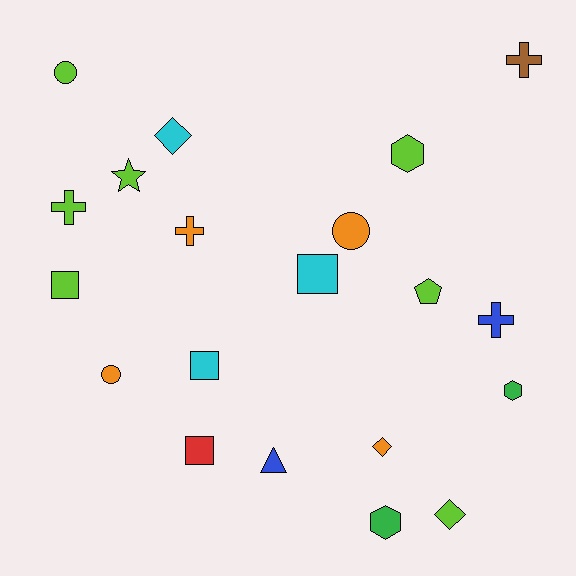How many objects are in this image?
There are 20 objects.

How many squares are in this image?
There are 4 squares.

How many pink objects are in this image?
There are no pink objects.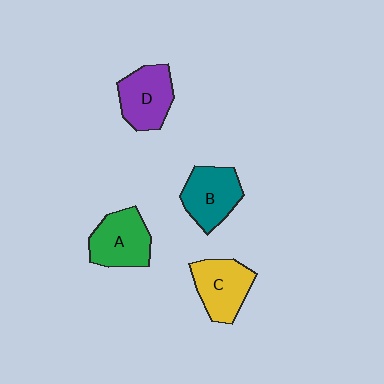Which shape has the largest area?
Shape A (green).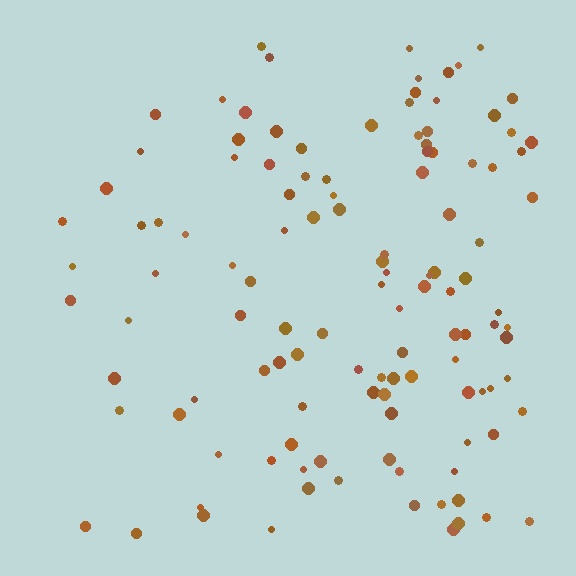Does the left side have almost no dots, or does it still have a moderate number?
Still a moderate number, just noticeably fewer than the right.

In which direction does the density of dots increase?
From left to right, with the right side densest.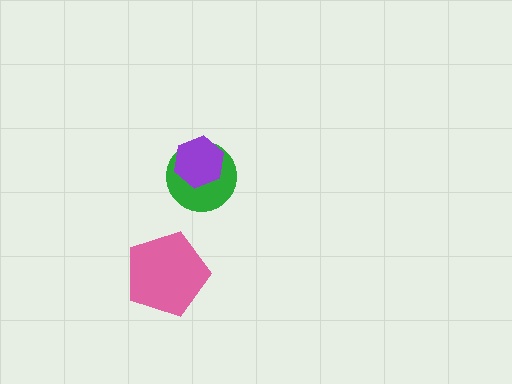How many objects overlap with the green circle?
1 object overlaps with the green circle.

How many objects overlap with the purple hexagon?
1 object overlaps with the purple hexagon.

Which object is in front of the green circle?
The purple hexagon is in front of the green circle.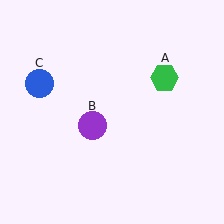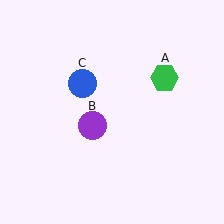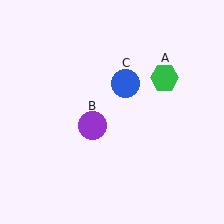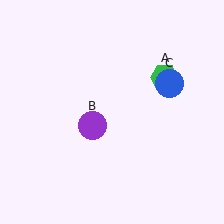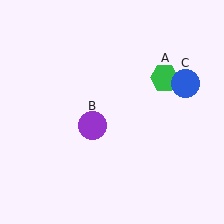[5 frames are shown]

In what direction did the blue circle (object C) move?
The blue circle (object C) moved right.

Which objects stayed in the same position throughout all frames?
Green hexagon (object A) and purple circle (object B) remained stationary.